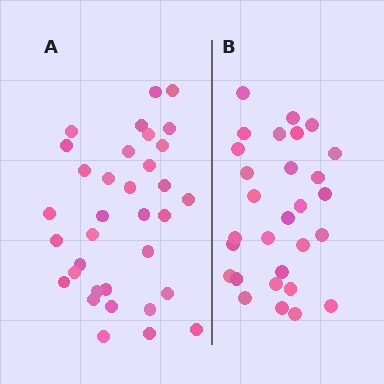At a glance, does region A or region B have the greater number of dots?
Region A (the left region) has more dots.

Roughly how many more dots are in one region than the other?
Region A has about 5 more dots than region B.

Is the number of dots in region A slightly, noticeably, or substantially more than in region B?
Region A has only slightly more — the two regions are fairly close. The ratio is roughly 1.2 to 1.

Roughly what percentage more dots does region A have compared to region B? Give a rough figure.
About 15% more.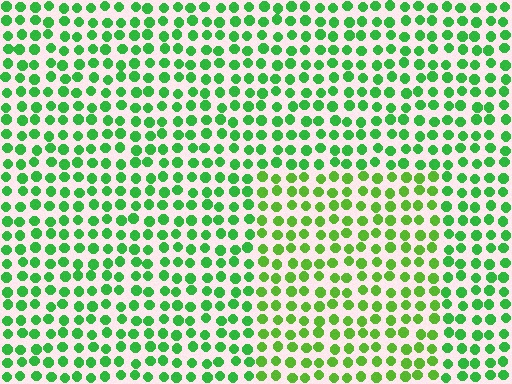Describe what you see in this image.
The image is filled with small green elements in a uniform arrangement. A rectangle-shaped region is visible where the elements are tinted to a slightly different hue, forming a subtle color boundary.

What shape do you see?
I see a rectangle.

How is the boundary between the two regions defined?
The boundary is defined purely by a slight shift in hue (about 24 degrees). Spacing, size, and orientation are identical on both sides.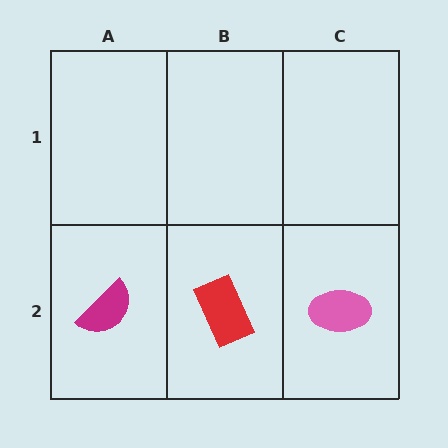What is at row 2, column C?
A pink ellipse.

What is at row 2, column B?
A red rectangle.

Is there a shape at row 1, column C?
No, that cell is empty.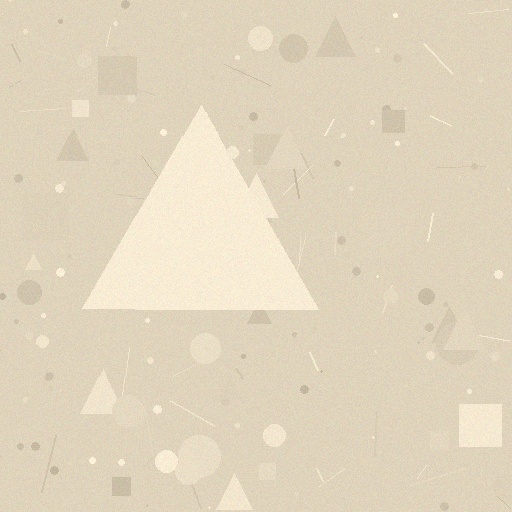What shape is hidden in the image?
A triangle is hidden in the image.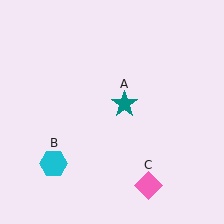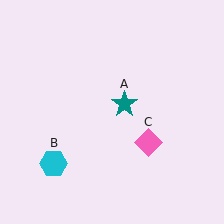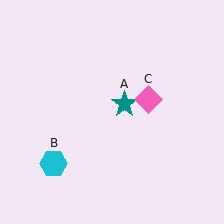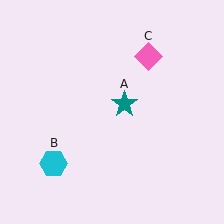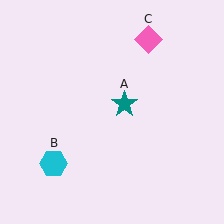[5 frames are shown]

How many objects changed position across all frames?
1 object changed position: pink diamond (object C).